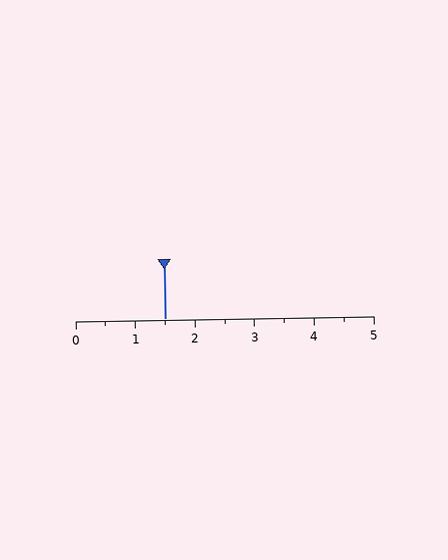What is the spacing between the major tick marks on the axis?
The major ticks are spaced 1 apart.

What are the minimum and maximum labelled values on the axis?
The axis runs from 0 to 5.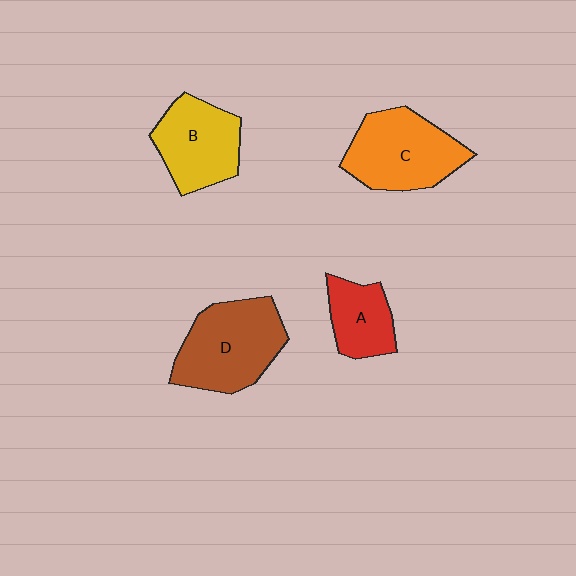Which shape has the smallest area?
Shape A (red).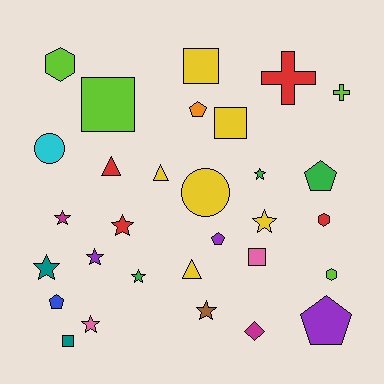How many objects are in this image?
There are 30 objects.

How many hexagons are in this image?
There are 3 hexagons.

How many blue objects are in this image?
There is 1 blue object.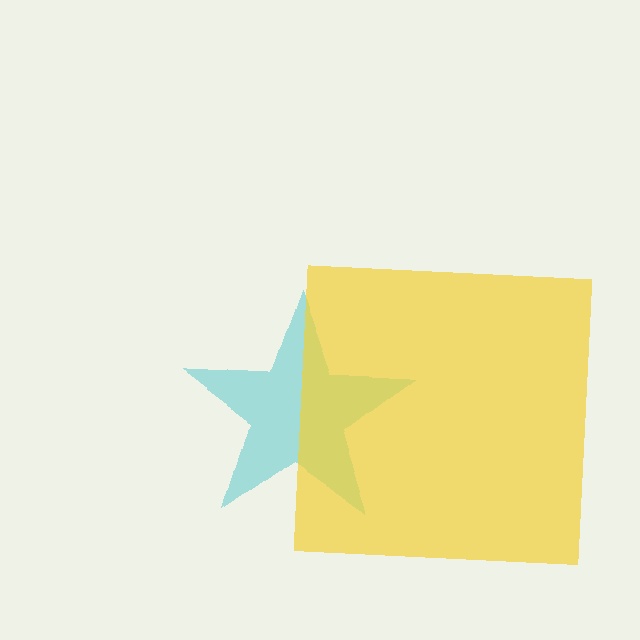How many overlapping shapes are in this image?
There are 2 overlapping shapes in the image.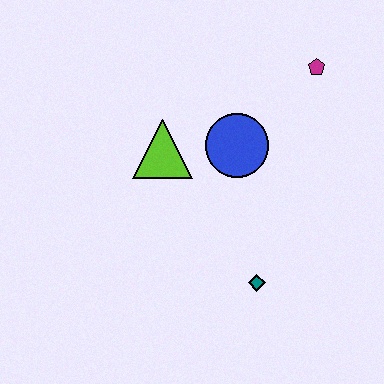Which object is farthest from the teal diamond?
The magenta pentagon is farthest from the teal diamond.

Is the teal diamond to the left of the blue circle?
No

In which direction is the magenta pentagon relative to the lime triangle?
The magenta pentagon is to the right of the lime triangle.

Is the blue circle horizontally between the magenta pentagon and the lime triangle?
Yes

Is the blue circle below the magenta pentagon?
Yes